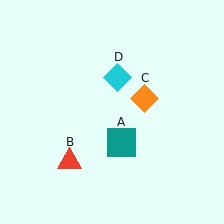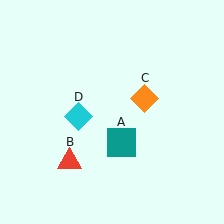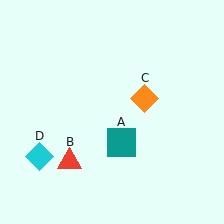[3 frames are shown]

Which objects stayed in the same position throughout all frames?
Teal square (object A) and red triangle (object B) and orange diamond (object C) remained stationary.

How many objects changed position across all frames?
1 object changed position: cyan diamond (object D).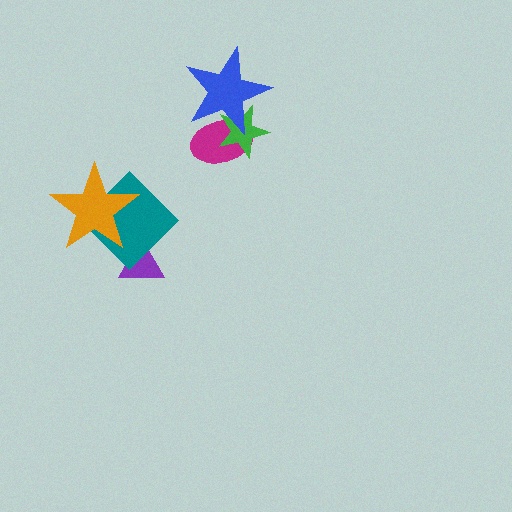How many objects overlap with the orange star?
1 object overlaps with the orange star.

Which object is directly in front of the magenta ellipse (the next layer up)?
The green star is directly in front of the magenta ellipse.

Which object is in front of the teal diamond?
The orange star is in front of the teal diamond.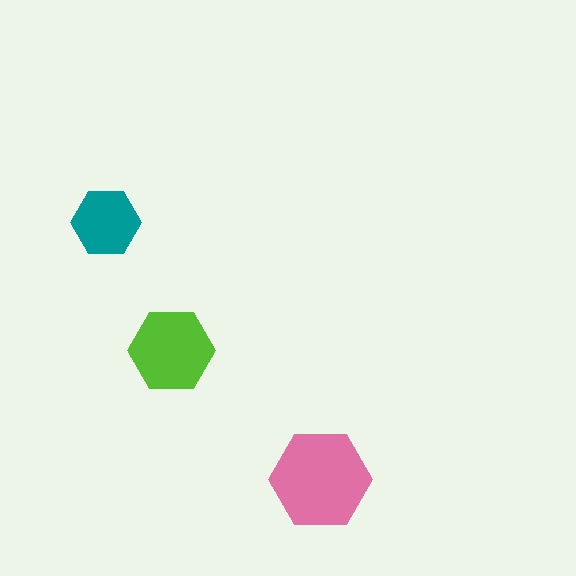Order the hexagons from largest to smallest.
the pink one, the lime one, the teal one.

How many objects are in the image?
There are 3 objects in the image.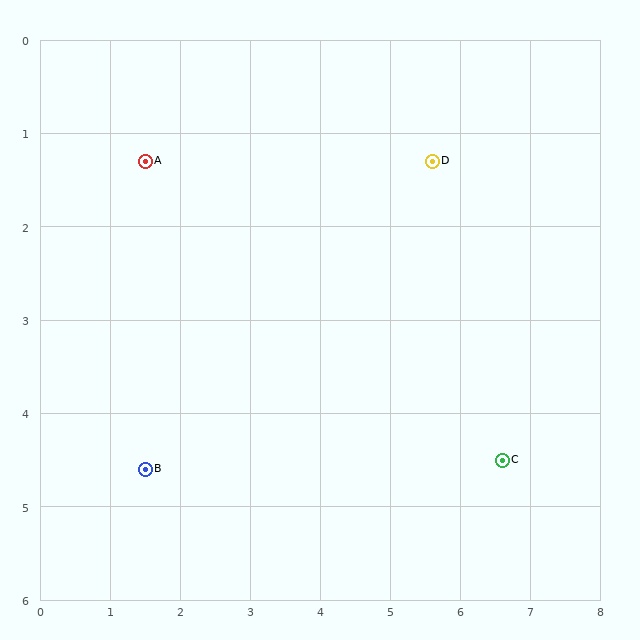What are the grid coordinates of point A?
Point A is at approximately (1.5, 1.3).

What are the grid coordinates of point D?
Point D is at approximately (5.6, 1.3).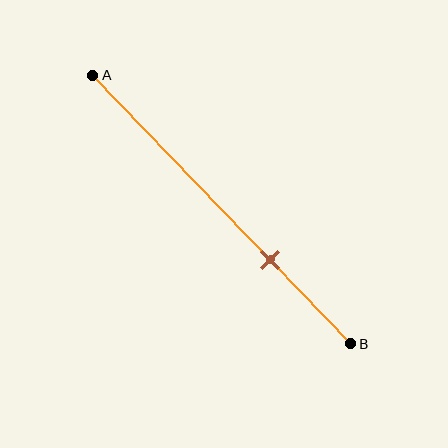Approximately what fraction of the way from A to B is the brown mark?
The brown mark is approximately 70% of the way from A to B.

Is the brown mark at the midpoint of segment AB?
No, the mark is at about 70% from A, not at the 50% midpoint.